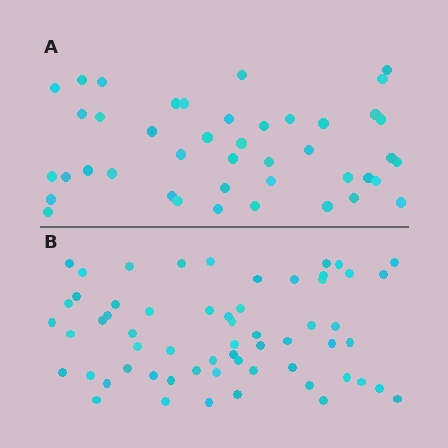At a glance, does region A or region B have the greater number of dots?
Region B (the bottom region) has more dots.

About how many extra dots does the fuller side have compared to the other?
Region B has approximately 15 more dots than region A.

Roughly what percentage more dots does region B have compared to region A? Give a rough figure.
About 40% more.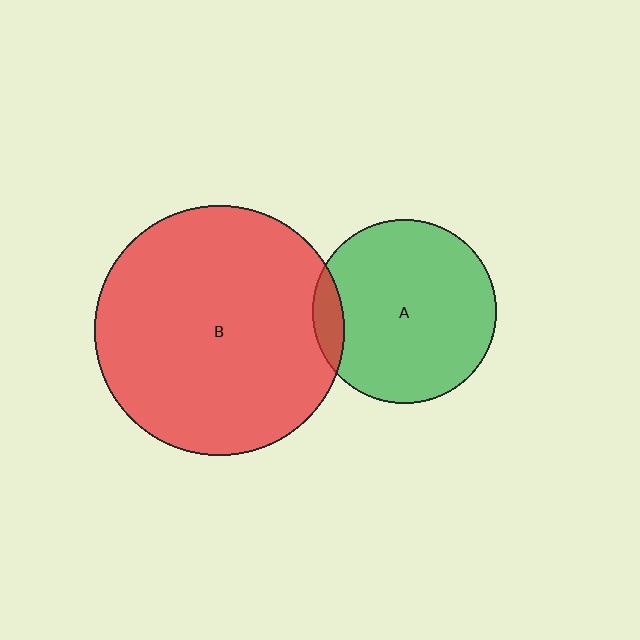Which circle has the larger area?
Circle B (red).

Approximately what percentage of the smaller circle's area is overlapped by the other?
Approximately 10%.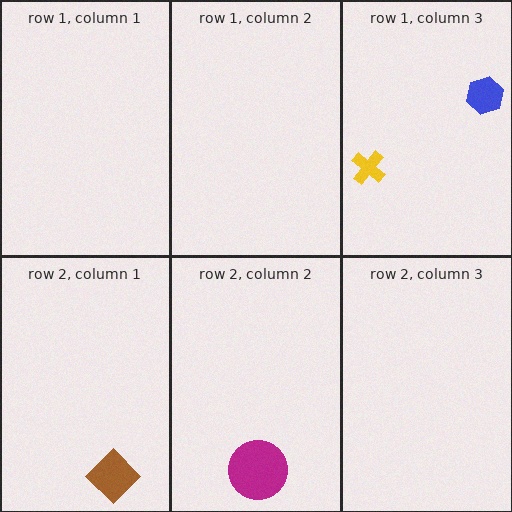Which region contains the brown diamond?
The row 2, column 1 region.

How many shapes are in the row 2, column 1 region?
1.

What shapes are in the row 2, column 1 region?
The brown diamond.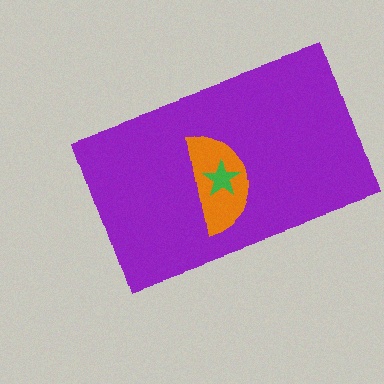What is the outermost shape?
The purple rectangle.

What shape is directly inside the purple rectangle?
The orange semicircle.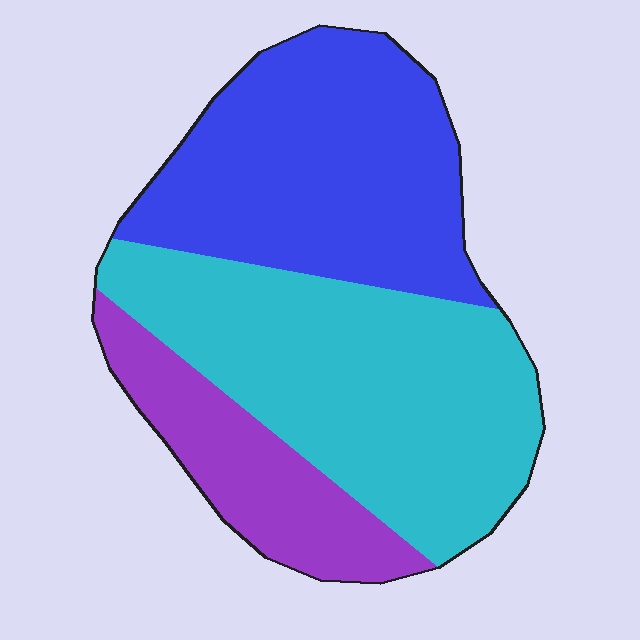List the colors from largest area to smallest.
From largest to smallest: cyan, blue, purple.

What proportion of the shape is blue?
Blue takes up between a quarter and a half of the shape.